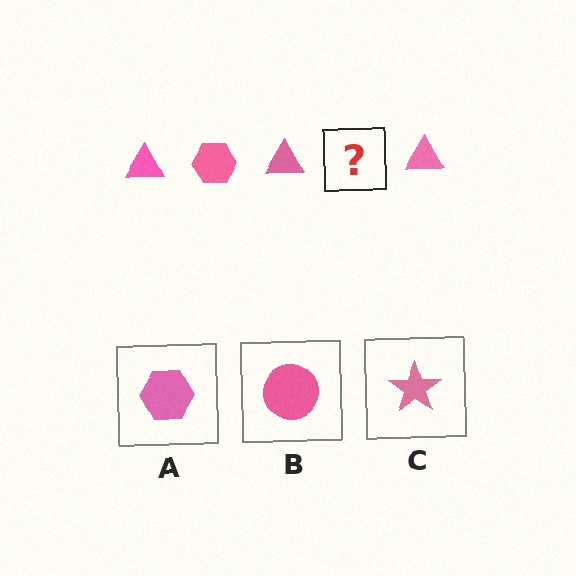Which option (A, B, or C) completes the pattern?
A.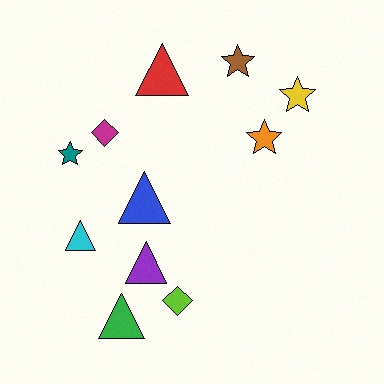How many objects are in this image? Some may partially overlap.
There are 11 objects.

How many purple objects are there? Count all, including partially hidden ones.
There is 1 purple object.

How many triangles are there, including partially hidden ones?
There are 5 triangles.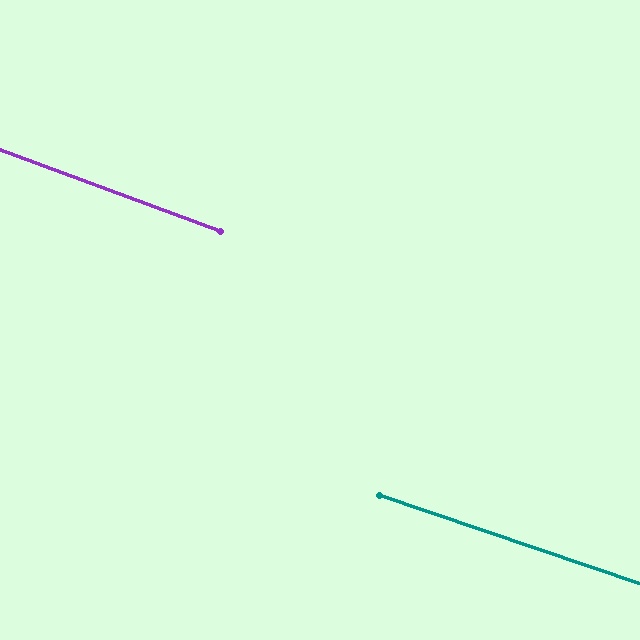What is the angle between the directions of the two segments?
Approximately 1 degree.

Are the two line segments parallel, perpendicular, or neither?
Parallel — their directions differ by only 1.5°.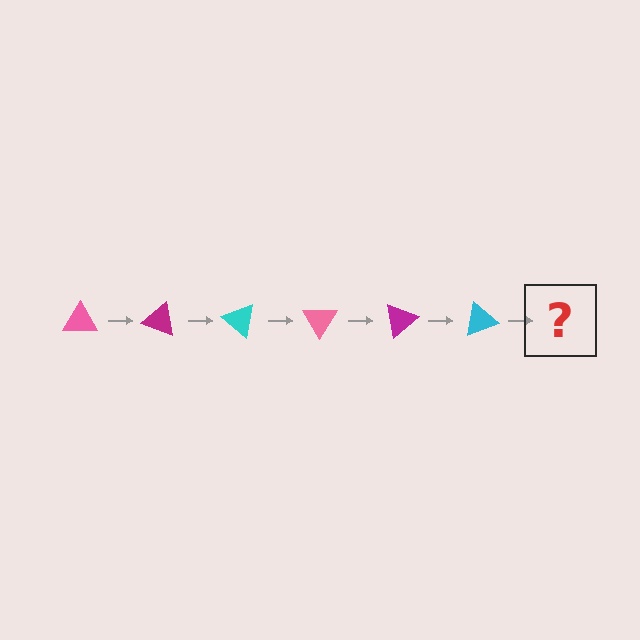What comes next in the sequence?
The next element should be a pink triangle, rotated 120 degrees from the start.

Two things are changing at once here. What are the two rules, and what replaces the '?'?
The two rules are that it rotates 20 degrees each step and the color cycles through pink, magenta, and cyan. The '?' should be a pink triangle, rotated 120 degrees from the start.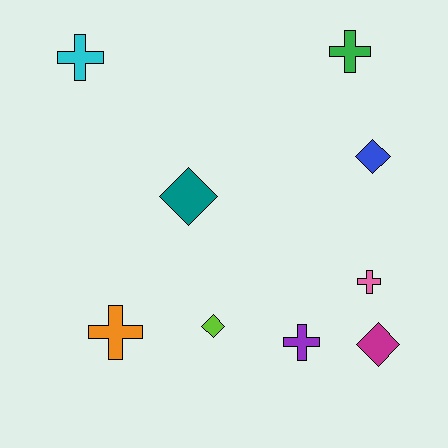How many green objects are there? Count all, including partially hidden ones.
There is 1 green object.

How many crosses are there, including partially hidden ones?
There are 5 crosses.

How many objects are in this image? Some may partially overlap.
There are 9 objects.